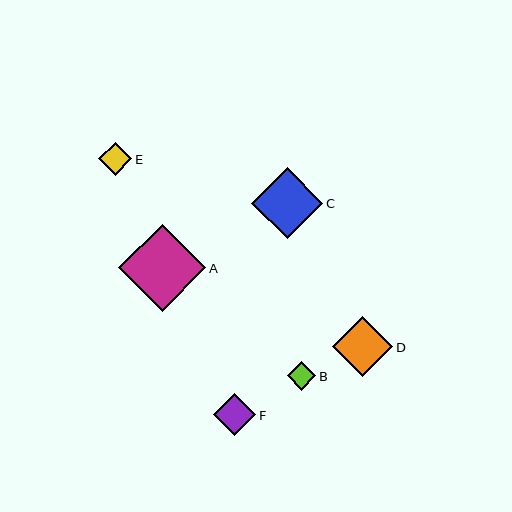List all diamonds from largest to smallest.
From largest to smallest: A, C, D, F, E, B.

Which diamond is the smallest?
Diamond B is the smallest with a size of approximately 29 pixels.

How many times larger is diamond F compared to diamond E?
Diamond F is approximately 1.3 times the size of diamond E.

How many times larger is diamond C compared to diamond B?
Diamond C is approximately 2.5 times the size of diamond B.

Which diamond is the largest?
Diamond A is the largest with a size of approximately 87 pixels.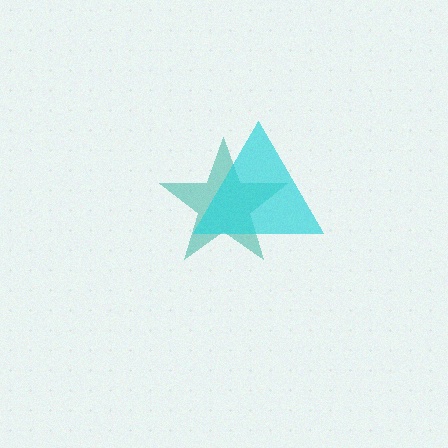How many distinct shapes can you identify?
There are 2 distinct shapes: a teal star, a cyan triangle.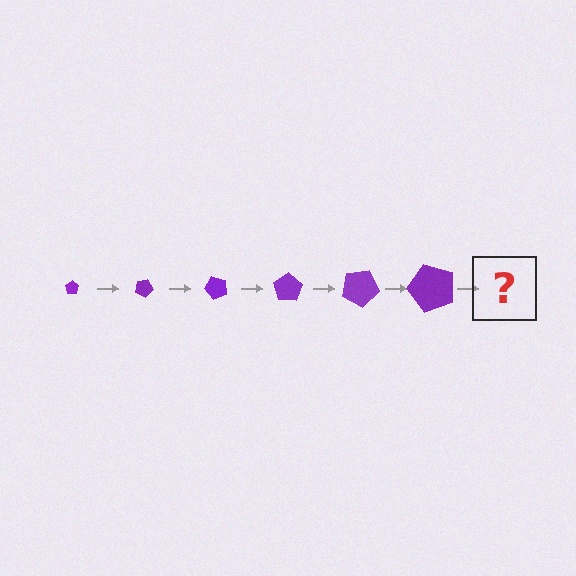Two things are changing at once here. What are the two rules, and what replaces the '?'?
The two rules are that the pentagon grows larger each step and it rotates 25 degrees each step. The '?' should be a pentagon, larger than the previous one and rotated 150 degrees from the start.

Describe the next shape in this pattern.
It should be a pentagon, larger than the previous one and rotated 150 degrees from the start.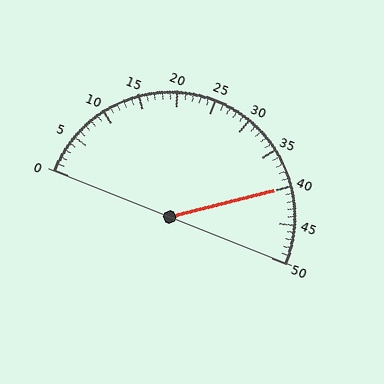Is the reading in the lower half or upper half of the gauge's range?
The reading is in the upper half of the range (0 to 50).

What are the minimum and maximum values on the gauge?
The gauge ranges from 0 to 50.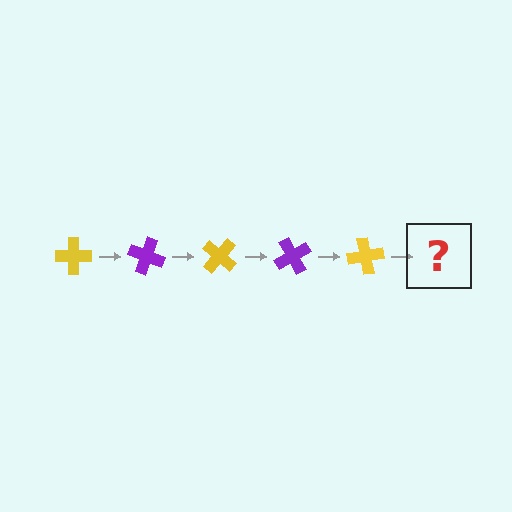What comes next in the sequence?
The next element should be a purple cross, rotated 100 degrees from the start.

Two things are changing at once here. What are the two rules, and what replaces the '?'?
The two rules are that it rotates 20 degrees each step and the color cycles through yellow and purple. The '?' should be a purple cross, rotated 100 degrees from the start.